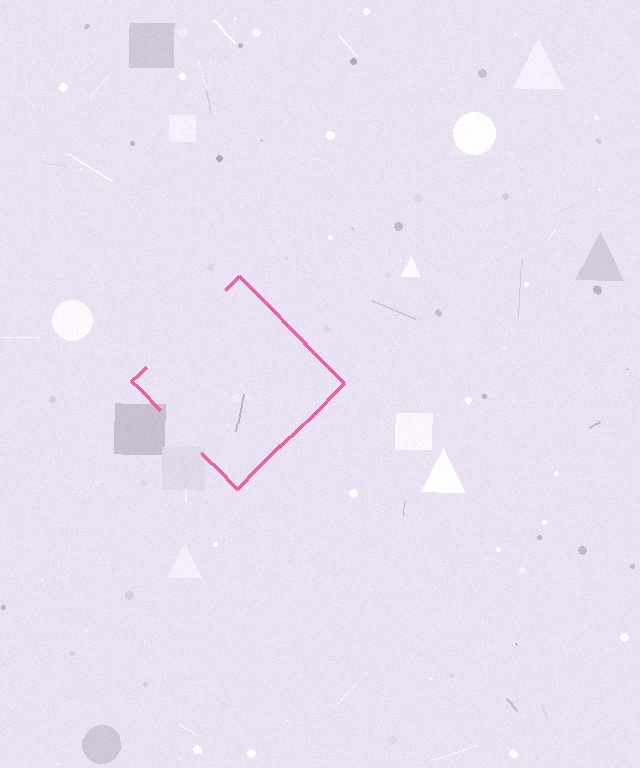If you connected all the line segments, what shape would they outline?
They would outline a diamond.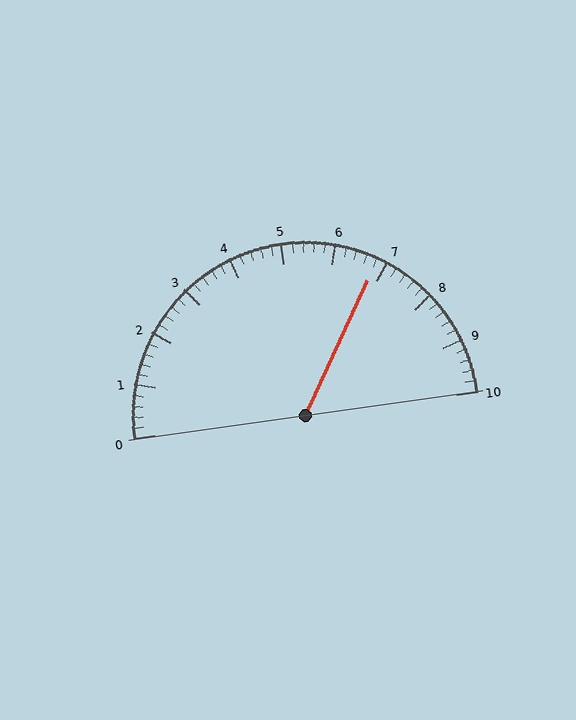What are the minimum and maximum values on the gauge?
The gauge ranges from 0 to 10.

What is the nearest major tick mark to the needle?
The nearest major tick mark is 7.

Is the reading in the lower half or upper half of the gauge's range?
The reading is in the upper half of the range (0 to 10).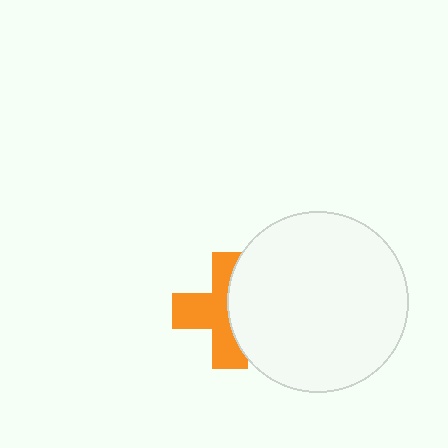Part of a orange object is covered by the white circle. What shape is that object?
It is a cross.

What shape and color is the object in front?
The object in front is a white circle.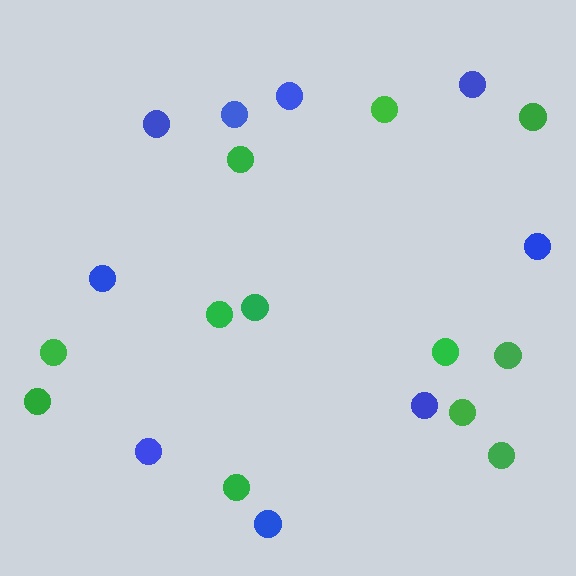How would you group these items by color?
There are 2 groups: one group of green circles (12) and one group of blue circles (9).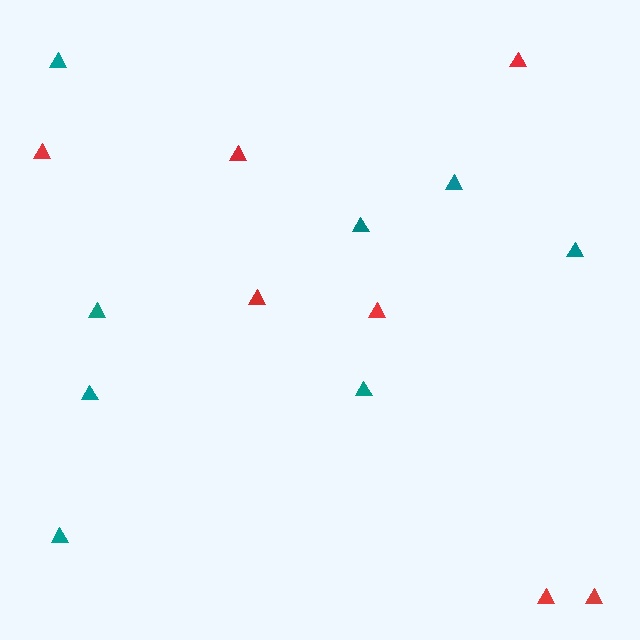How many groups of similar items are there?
There are 2 groups: one group of red triangles (7) and one group of teal triangles (8).